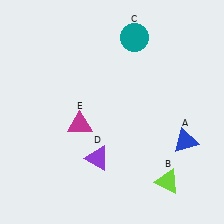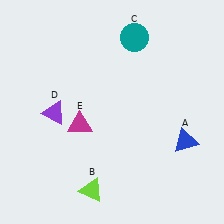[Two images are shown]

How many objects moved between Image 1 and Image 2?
2 objects moved between the two images.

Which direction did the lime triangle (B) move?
The lime triangle (B) moved left.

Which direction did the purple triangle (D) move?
The purple triangle (D) moved up.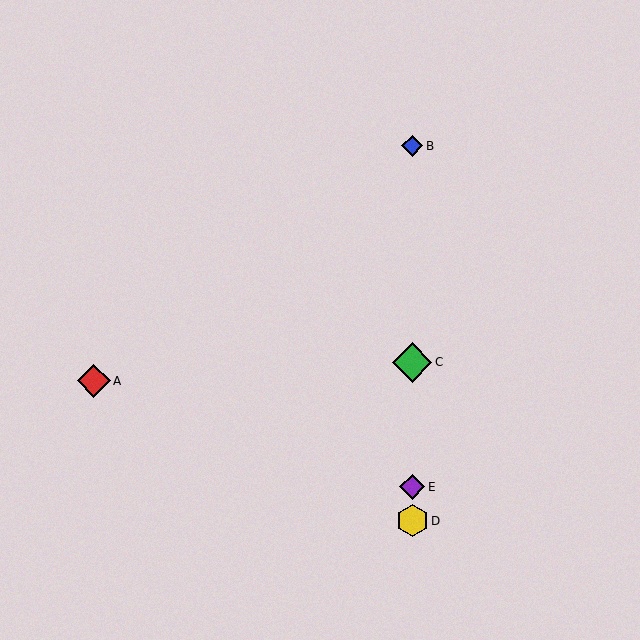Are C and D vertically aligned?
Yes, both are at x≈412.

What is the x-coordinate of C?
Object C is at x≈412.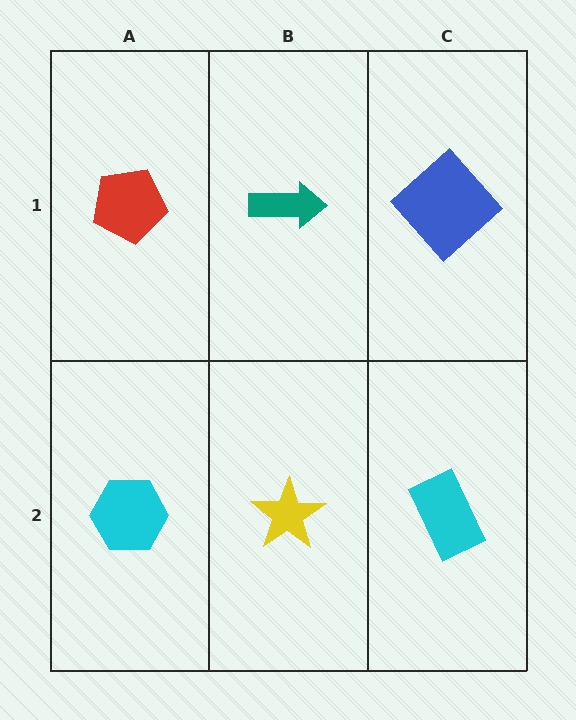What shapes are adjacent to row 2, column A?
A red pentagon (row 1, column A), a yellow star (row 2, column B).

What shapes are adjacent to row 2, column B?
A teal arrow (row 1, column B), a cyan hexagon (row 2, column A), a cyan rectangle (row 2, column C).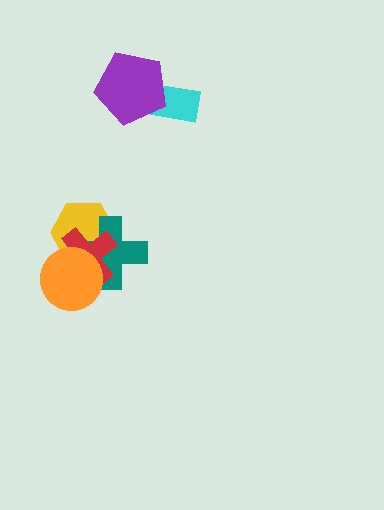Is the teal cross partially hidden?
Yes, it is partially covered by another shape.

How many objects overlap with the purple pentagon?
1 object overlaps with the purple pentagon.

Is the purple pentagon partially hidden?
No, no other shape covers it.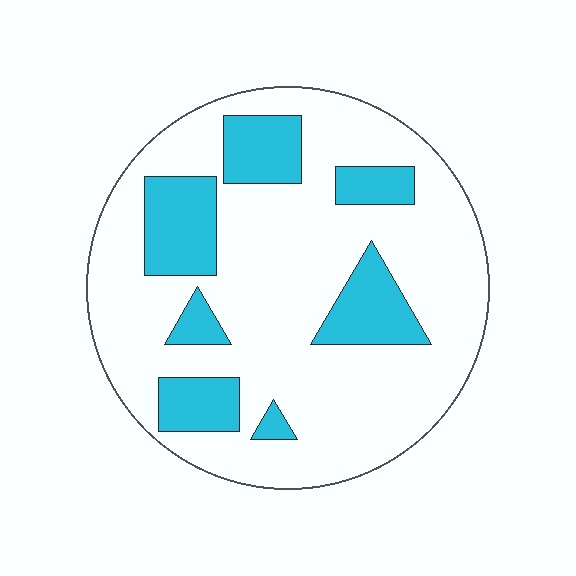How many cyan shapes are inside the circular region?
7.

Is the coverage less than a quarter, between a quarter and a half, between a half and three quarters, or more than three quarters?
Less than a quarter.